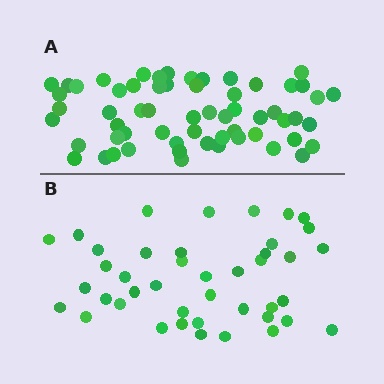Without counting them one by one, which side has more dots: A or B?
Region A (the top region) has more dots.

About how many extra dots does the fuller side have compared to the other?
Region A has approximately 20 more dots than region B.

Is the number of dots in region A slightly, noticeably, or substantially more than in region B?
Region A has noticeably more, but not dramatically so. The ratio is roughly 1.4 to 1.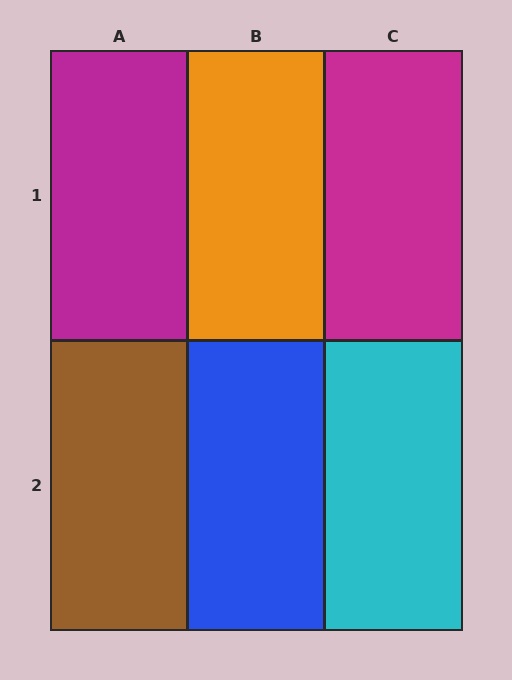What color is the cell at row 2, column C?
Cyan.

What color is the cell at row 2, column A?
Brown.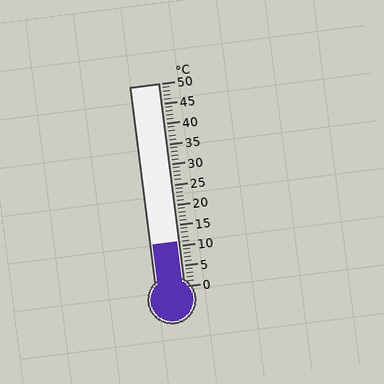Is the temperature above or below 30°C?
The temperature is below 30°C.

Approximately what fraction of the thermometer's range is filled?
The thermometer is filled to approximately 20% of its range.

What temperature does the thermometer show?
The thermometer shows approximately 11°C.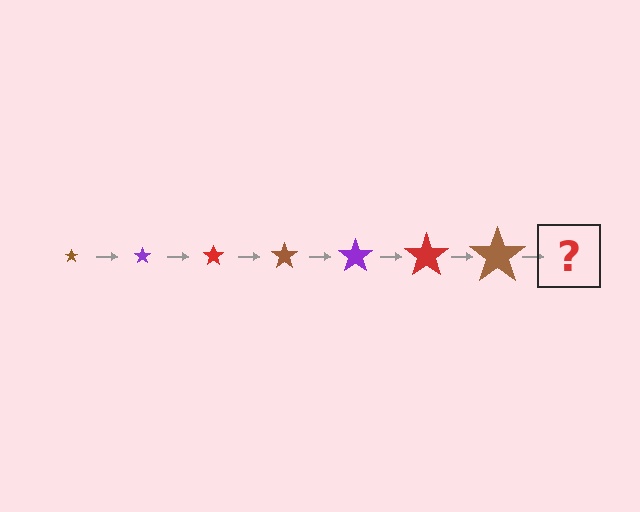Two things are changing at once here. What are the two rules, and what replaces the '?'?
The two rules are that the star grows larger each step and the color cycles through brown, purple, and red. The '?' should be a purple star, larger than the previous one.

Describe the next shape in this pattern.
It should be a purple star, larger than the previous one.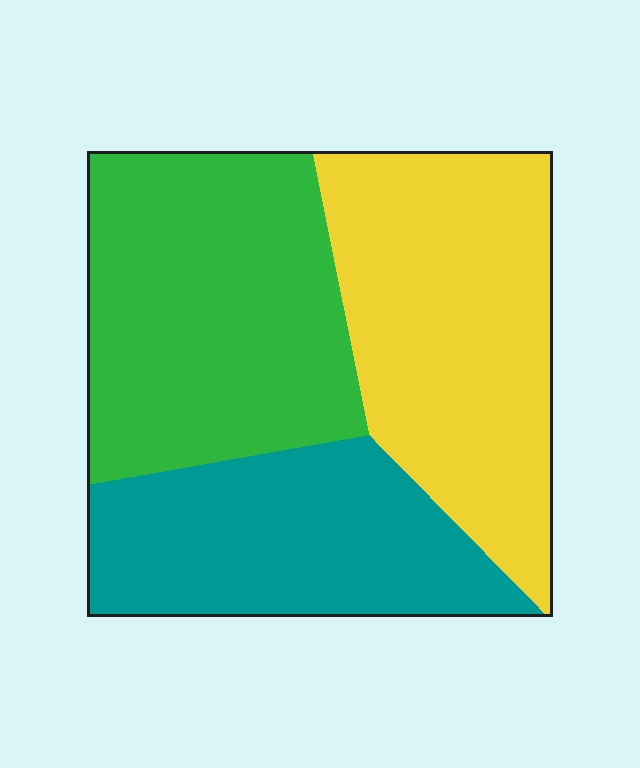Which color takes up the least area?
Teal, at roughly 30%.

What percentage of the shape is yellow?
Yellow takes up about three eighths (3/8) of the shape.